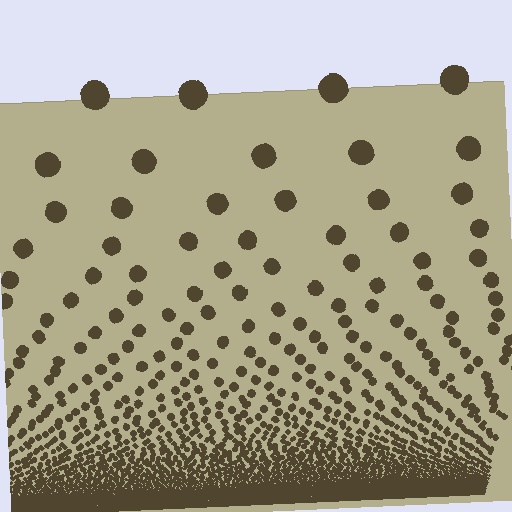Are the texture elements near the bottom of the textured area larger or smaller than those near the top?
Smaller. The gradient is inverted — elements near the bottom are smaller and denser.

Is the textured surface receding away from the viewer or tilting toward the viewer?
The surface appears to tilt toward the viewer. Texture elements get larger and sparser toward the top.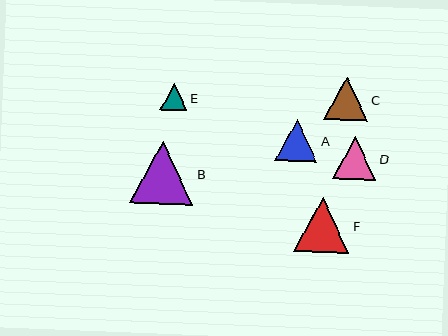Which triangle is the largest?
Triangle B is the largest with a size of approximately 63 pixels.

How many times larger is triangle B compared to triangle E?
Triangle B is approximately 2.4 times the size of triangle E.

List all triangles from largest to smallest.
From largest to smallest: B, F, C, D, A, E.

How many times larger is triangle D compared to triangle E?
Triangle D is approximately 1.6 times the size of triangle E.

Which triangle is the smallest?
Triangle E is the smallest with a size of approximately 26 pixels.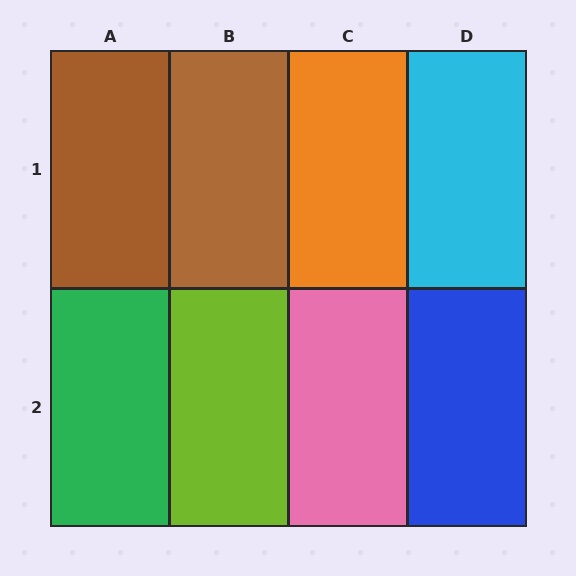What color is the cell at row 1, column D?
Cyan.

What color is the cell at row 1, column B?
Brown.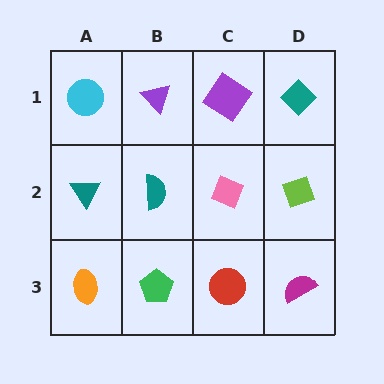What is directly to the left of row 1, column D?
A purple diamond.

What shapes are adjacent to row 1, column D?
A lime diamond (row 2, column D), a purple diamond (row 1, column C).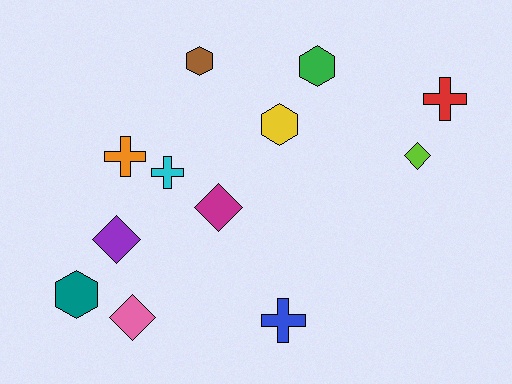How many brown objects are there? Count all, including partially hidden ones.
There is 1 brown object.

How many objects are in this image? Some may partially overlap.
There are 12 objects.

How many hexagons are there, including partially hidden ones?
There are 4 hexagons.